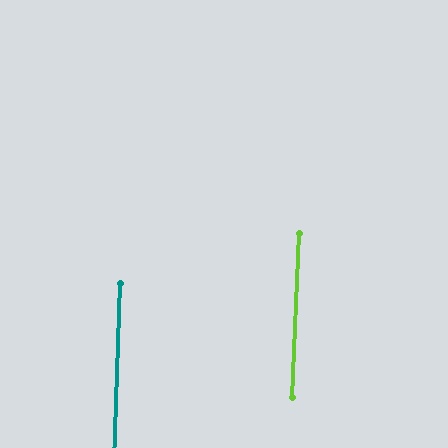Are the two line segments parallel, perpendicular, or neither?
Parallel — their directions differ by only 0.6°.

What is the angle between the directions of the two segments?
Approximately 1 degree.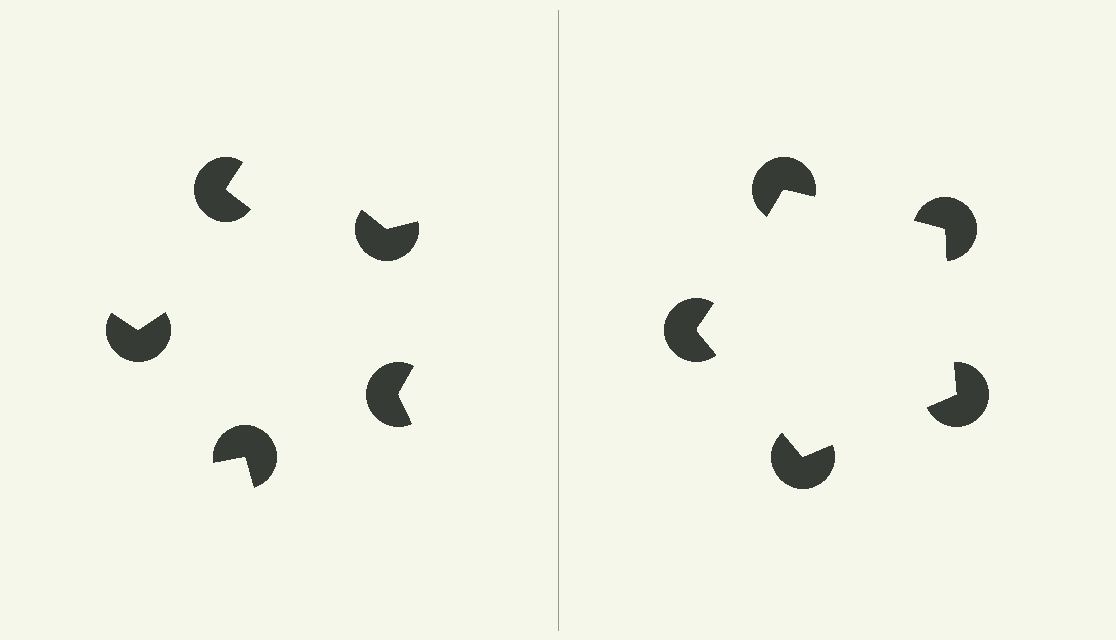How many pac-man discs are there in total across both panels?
10 — 5 on each side.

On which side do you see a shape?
An illusory pentagon appears on the right side. On the left side the wedge cuts are rotated, so no coherent shape forms.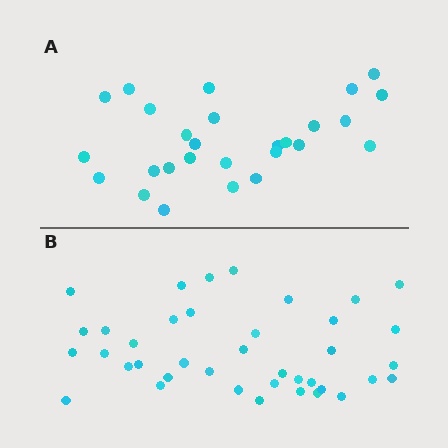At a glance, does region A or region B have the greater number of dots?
Region B (the bottom region) has more dots.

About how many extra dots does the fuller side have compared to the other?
Region B has roughly 12 or so more dots than region A.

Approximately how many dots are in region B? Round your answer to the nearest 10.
About 40 dots. (The exact count is 39, which rounds to 40.)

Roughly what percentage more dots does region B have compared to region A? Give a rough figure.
About 45% more.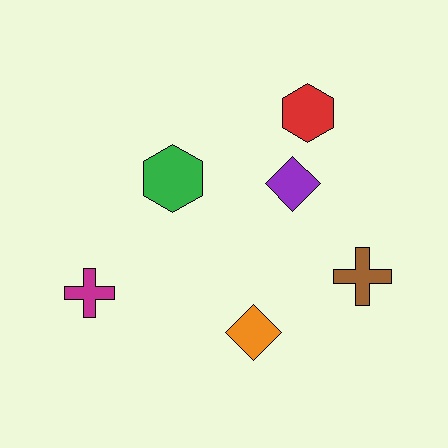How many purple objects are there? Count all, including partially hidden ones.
There is 1 purple object.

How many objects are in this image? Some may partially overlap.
There are 6 objects.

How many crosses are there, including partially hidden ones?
There are 2 crosses.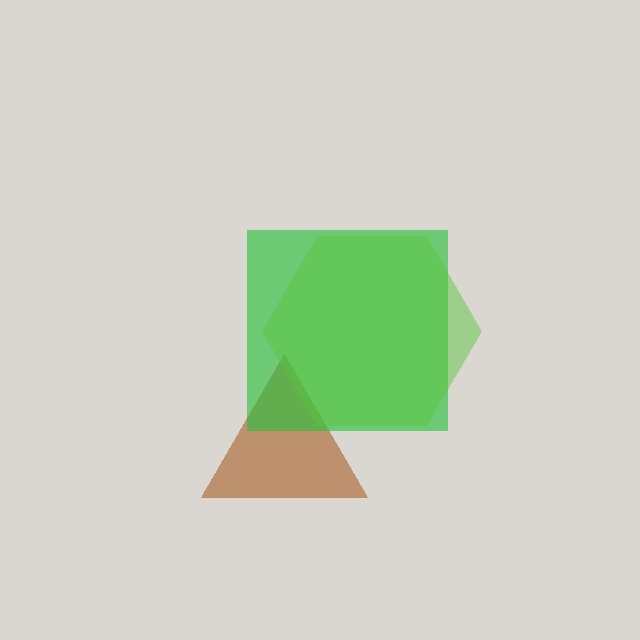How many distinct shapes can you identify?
There are 3 distinct shapes: a brown triangle, a green square, a lime hexagon.